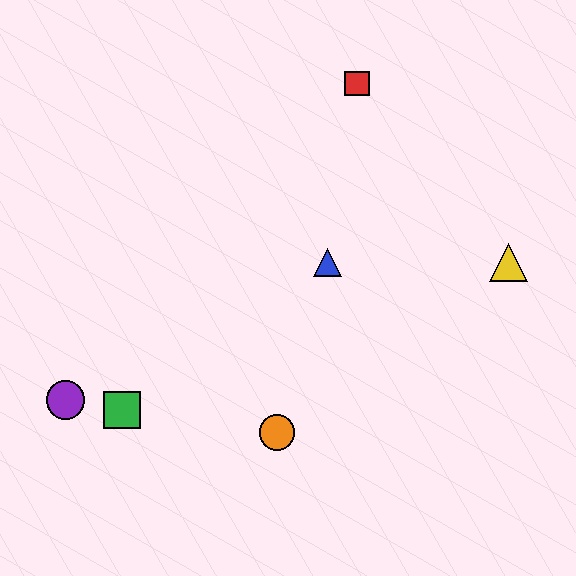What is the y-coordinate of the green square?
The green square is at y≈410.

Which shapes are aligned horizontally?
The blue triangle, the yellow triangle are aligned horizontally.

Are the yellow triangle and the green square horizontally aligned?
No, the yellow triangle is at y≈263 and the green square is at y≈410.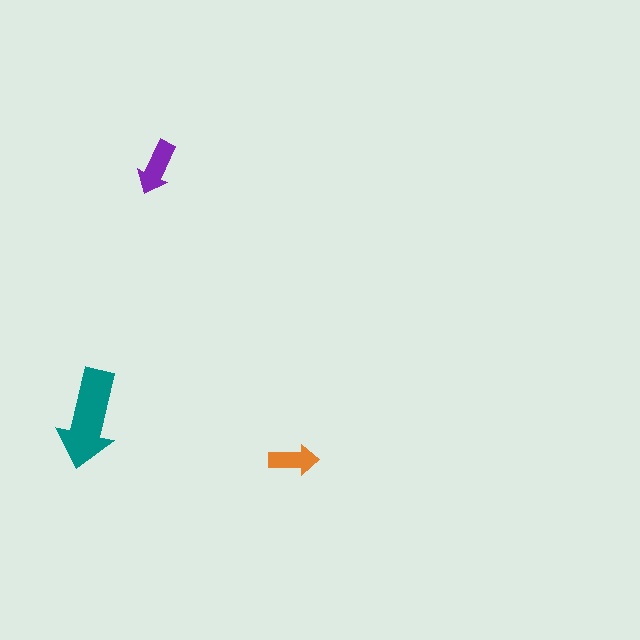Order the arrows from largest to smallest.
the teal one, the purple one, the orange one.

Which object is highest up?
The purple arrow is topmost.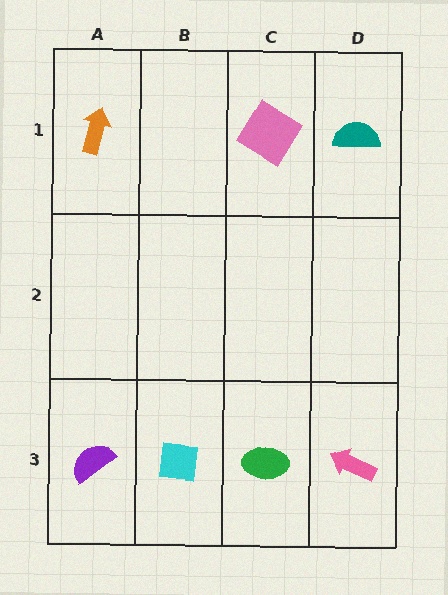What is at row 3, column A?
A purple semicircle.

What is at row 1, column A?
An orange arrow.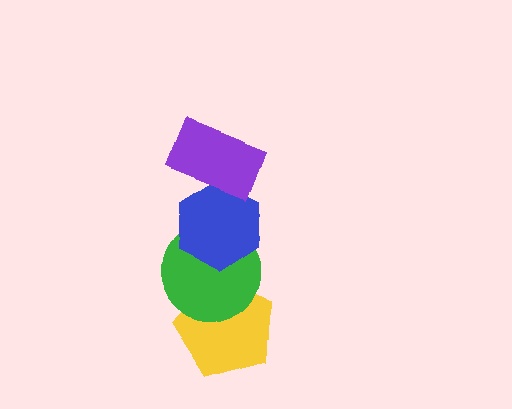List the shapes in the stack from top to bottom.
From top to bottom: the purple rectangle, the blue hexagon, the green circle, the yellow pentagon.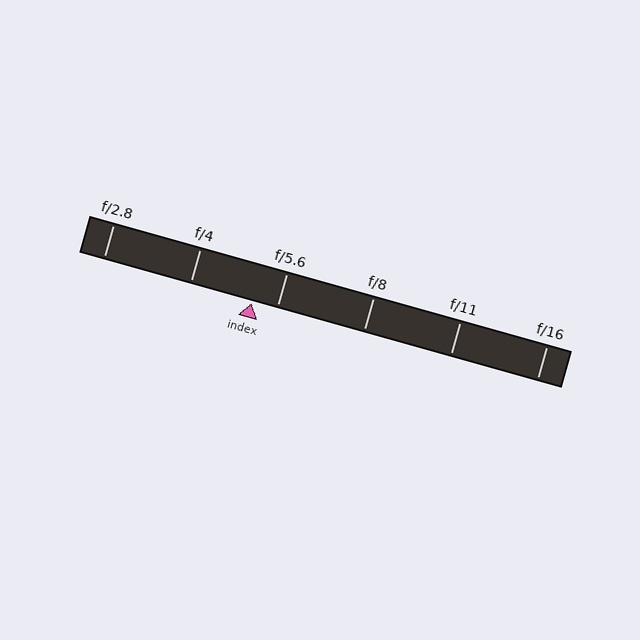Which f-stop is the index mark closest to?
The index mark is closest to f/5.6.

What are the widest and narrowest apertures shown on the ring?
The widest aperture shown is f/2.8 and the narrowest is f/16.